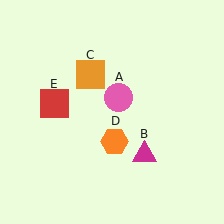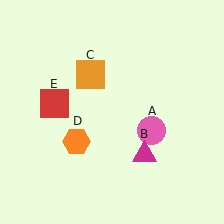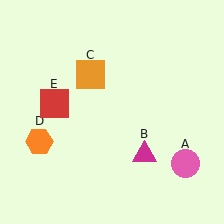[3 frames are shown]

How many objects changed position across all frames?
2 objects changed position: pink circle (object A), orange hexagon (object D).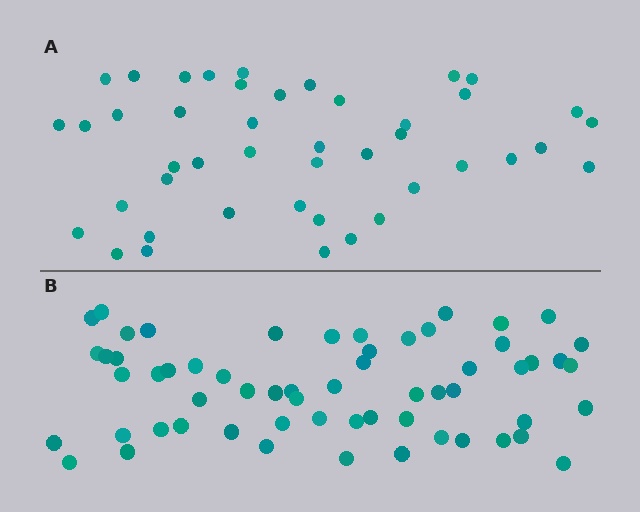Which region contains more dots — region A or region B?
Region B (the bottom region) has more dots.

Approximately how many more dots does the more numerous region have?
Region B has approximately 15 more dots than region A.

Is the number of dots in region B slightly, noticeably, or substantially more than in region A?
Region B has noticeably more, but not dramatically so. The ratio is roughly 1.4 to 1.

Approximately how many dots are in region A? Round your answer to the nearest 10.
About 40 dots. (The exact count is 44, which rounds to 40.)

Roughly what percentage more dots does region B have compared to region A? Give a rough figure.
About 35% more.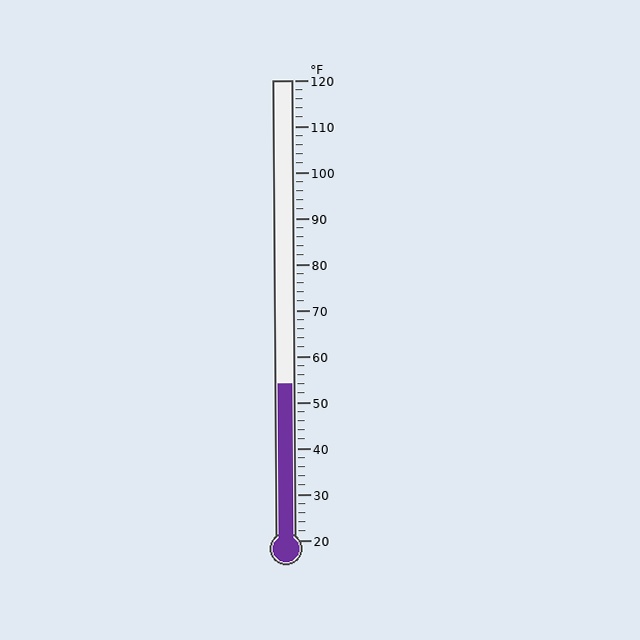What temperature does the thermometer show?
The thermometer shows approximately 54°F.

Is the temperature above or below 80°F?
The temperature is below 80°F.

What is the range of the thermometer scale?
The thermometer scale ranges from 20°F to 120°F.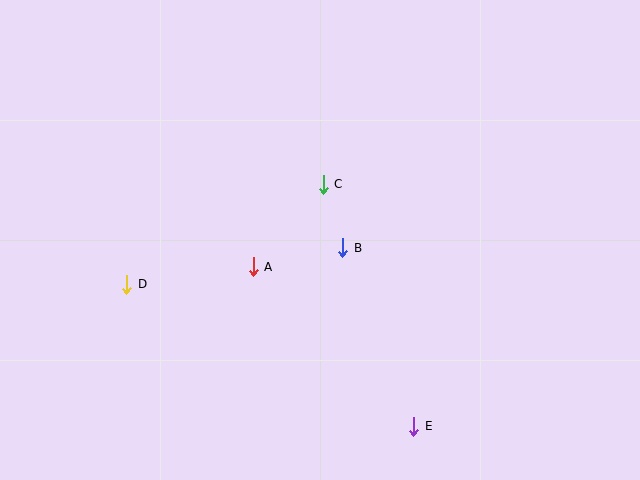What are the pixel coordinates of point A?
Point A is at (253, 267).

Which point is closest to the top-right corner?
Point C is closest to the top-right corner.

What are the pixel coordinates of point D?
Point D is at (127, 284).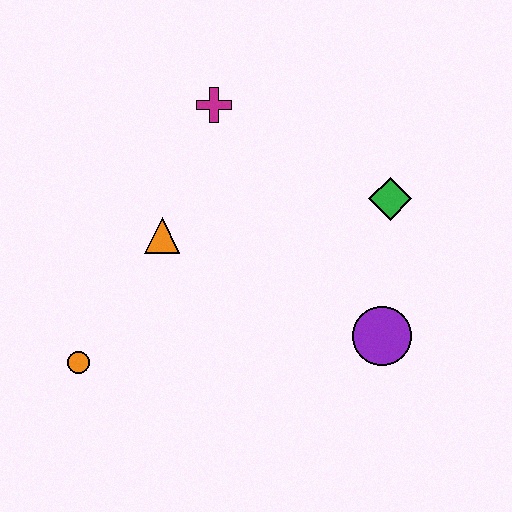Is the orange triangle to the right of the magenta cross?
No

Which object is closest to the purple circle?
The green diamond is closest to the purple circle.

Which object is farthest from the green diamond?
The orange circle is farthest from the green diamond.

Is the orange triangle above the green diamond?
No